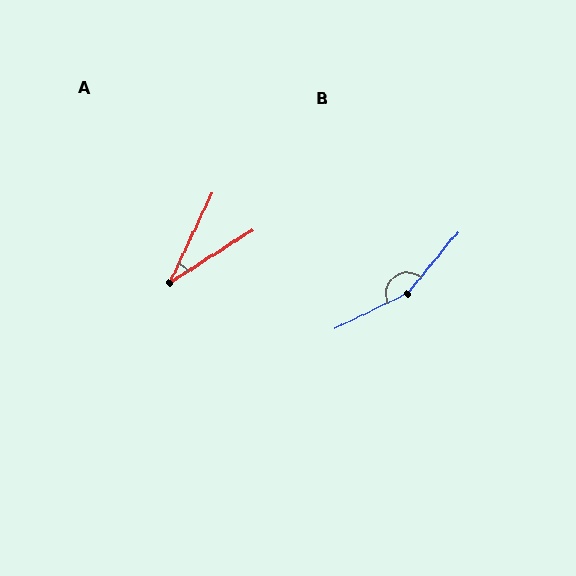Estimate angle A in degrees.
Approximately 32 degrees.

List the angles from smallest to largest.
A (32°), B (156°).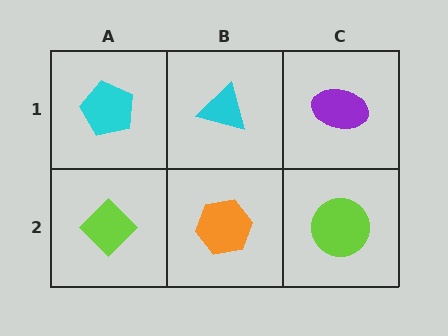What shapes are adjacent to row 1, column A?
A lime diamond (row 2, column A), a cyan triangle (row 1, column B).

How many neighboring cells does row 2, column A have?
2.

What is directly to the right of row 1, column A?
A cyan triangle.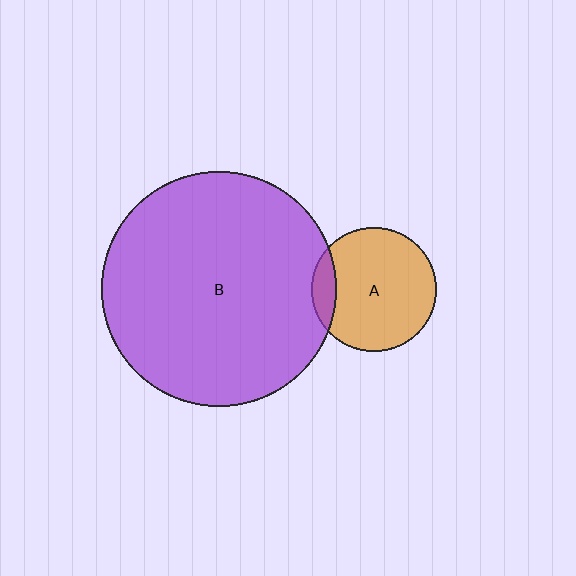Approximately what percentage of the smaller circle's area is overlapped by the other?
Approximately 10%.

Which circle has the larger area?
Circle B (purple).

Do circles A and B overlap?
Yes.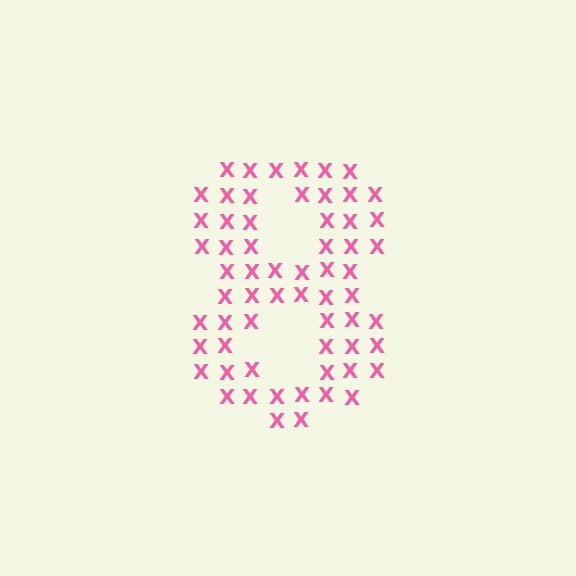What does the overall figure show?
The overall figure shows the digit 8.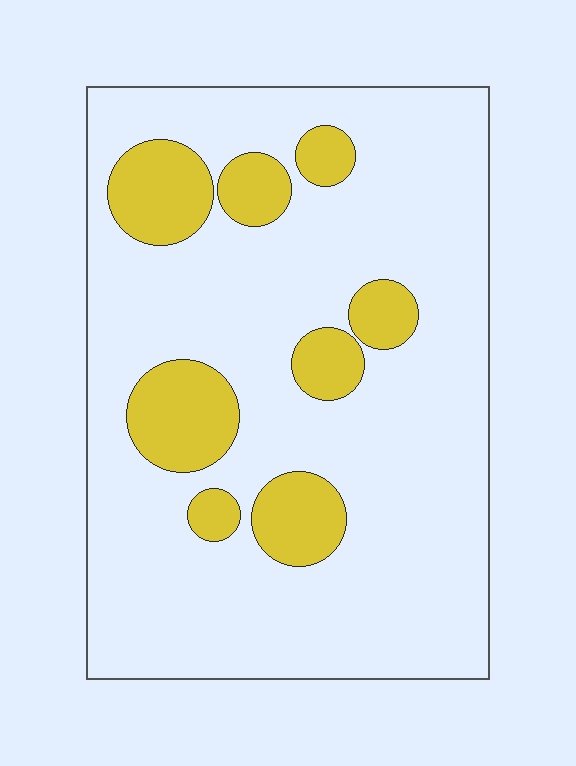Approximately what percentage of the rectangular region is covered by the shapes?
Approximately 20%.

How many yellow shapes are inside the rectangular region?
8.